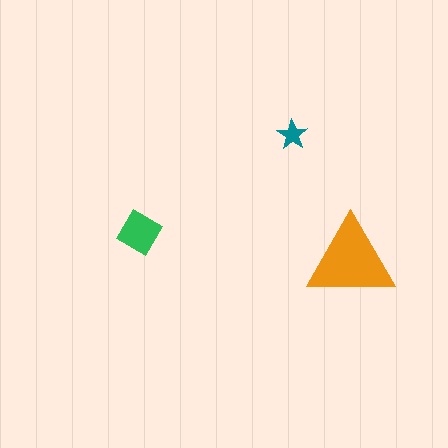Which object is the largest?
The orange triangle.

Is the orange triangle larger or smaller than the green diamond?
Larger.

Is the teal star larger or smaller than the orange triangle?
Smaller.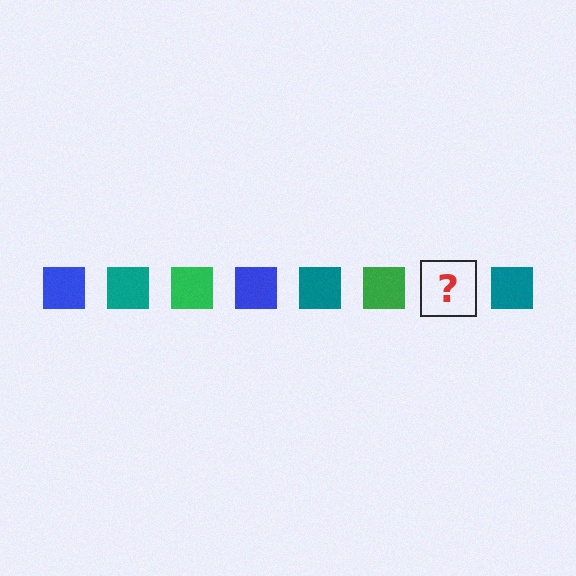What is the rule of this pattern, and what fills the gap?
The rule is that the pattern cycles through blue, teal, green squares. The gap should be filled with a blue square.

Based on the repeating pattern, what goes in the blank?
The blank should be a blue square.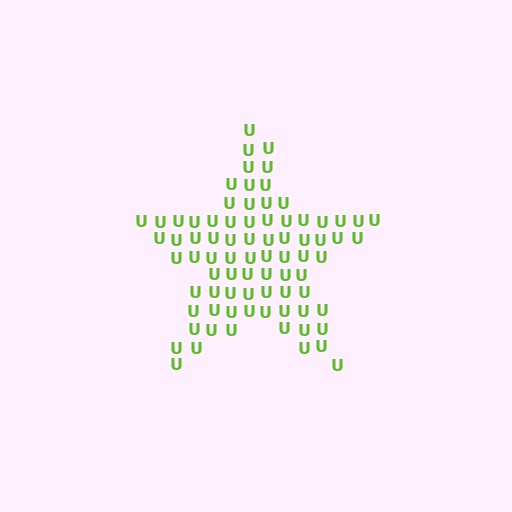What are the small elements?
The small elements are letter U's.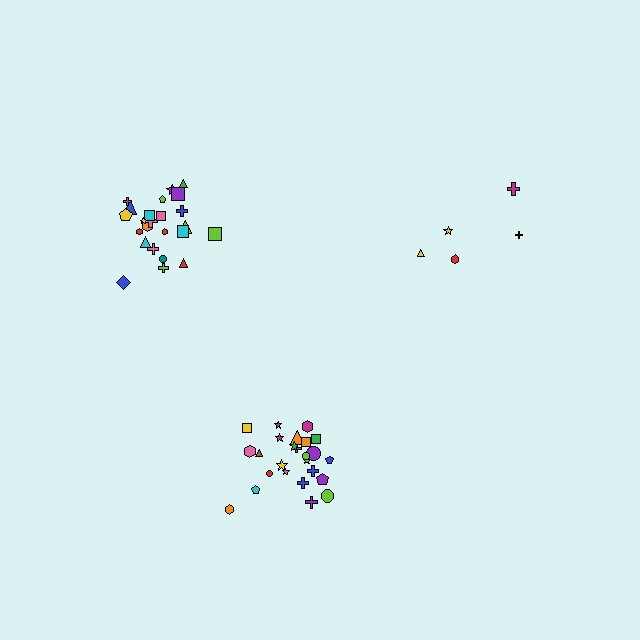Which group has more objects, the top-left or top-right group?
The top-left group.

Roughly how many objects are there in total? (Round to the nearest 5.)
Roughly 55 objects in total.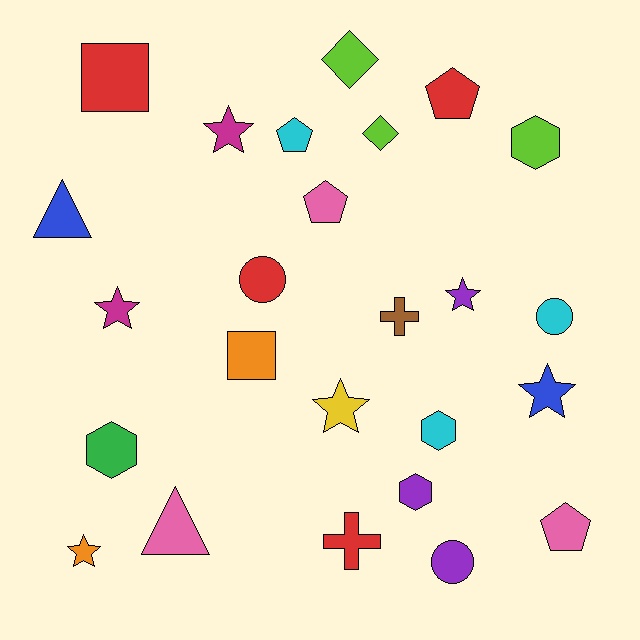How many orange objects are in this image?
There are 2 orange objects.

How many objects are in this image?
There are 25 objects.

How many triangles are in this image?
There are 2 triangles.